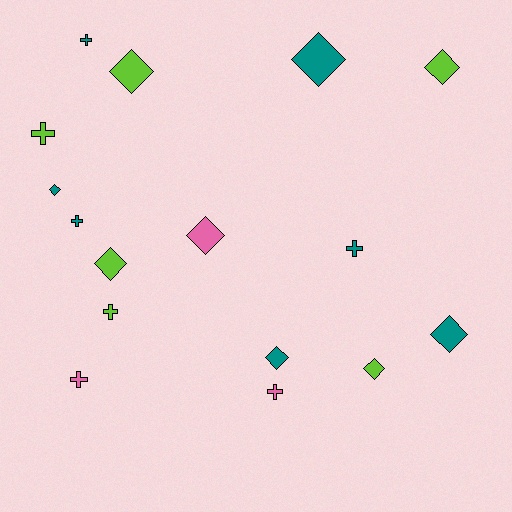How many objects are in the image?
There are 16 objects.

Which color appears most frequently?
Teal, with 7 objects.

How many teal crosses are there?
There are 3 teal crosses.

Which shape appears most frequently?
Diamond, with 9 objects.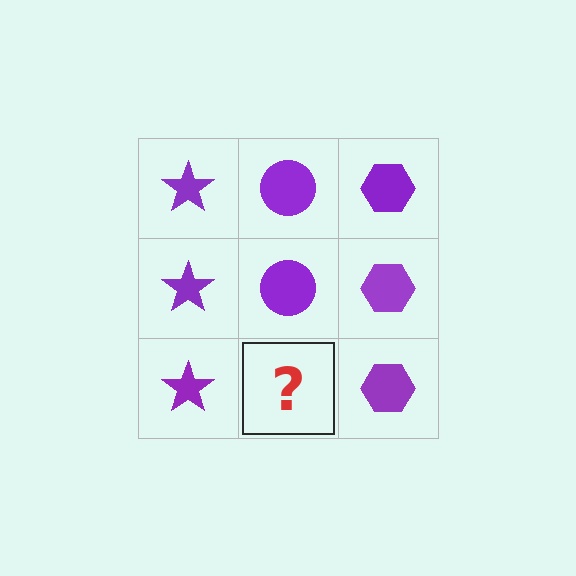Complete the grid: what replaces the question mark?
The question mark should be replaced with a purple circle.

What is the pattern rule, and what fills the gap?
The rule is that each column has a consistent shape. The gap should be filled with a purple circle.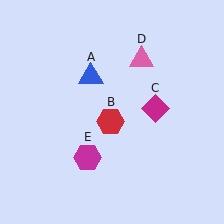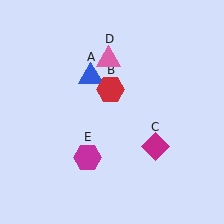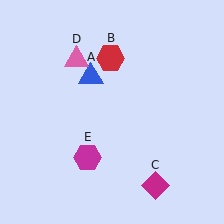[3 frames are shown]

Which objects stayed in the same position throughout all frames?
Blue triangle (object A) and magenta hexagon (object E) remained stationary.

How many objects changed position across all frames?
3 objects changed position: red hexagon (object B), magenta diamond (object C), pink triangle (object D).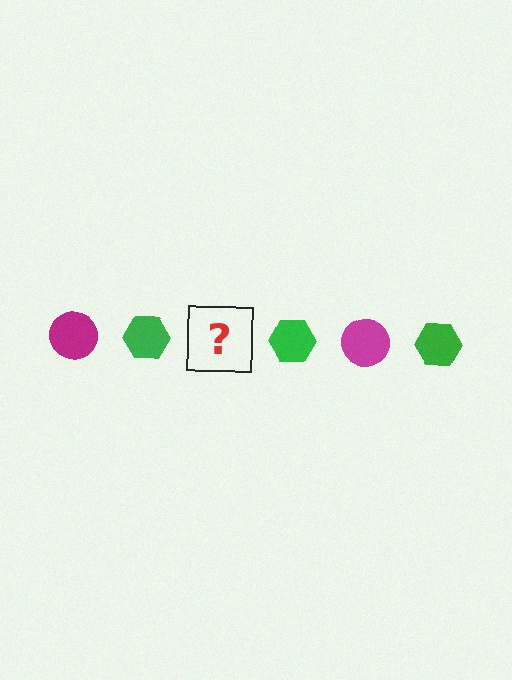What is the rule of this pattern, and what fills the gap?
The rule is that the pattern alternates between magenta circle and green hexagon. The gap should be filled with a magenta circle.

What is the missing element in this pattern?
The missing element is a magenta circle.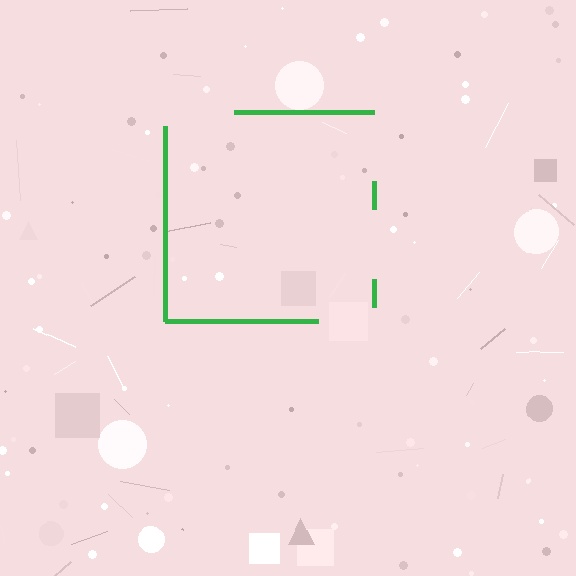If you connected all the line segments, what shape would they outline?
They would outline a square.